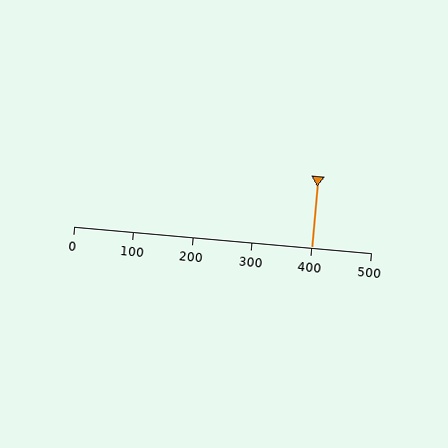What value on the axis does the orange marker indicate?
The marker indicates approximately 400.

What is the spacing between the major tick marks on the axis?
The major ticks are spaced 100 apart.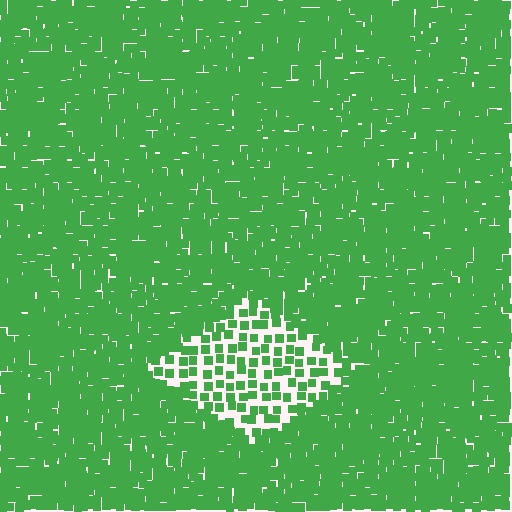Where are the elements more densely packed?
The elements are more densely packed outside the diamond boundary.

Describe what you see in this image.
The image contains small green elements arranged at two different densities. A diamond-shaped region is visible where the elements are less densely packed than the surrounding area.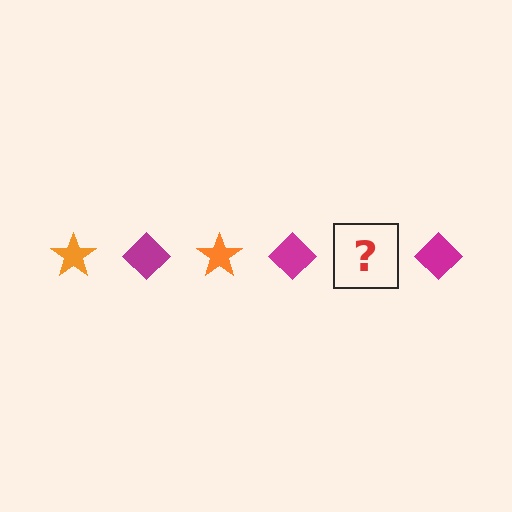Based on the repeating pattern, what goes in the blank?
The blank should be an orange star.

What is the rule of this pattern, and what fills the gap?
The rule is that the pattern alternates between orange star and magenta diamond. The gap should be filled with an orange star.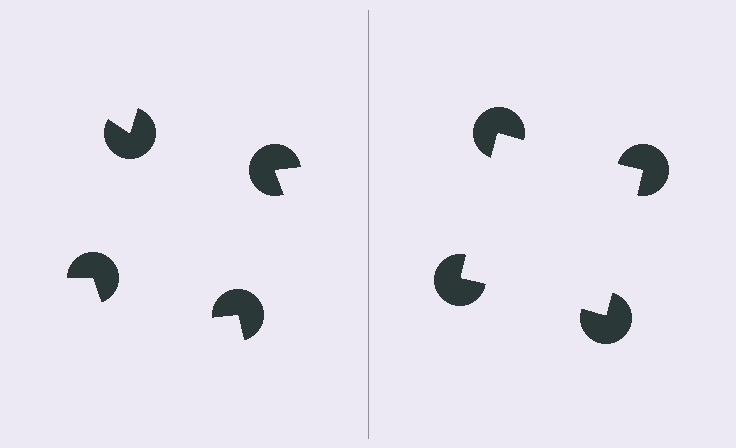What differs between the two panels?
The pac-man discs are positioned identically on both sides; only the wedge orientations differ. On the right they align to a square; on the left they are misaligned.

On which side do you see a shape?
An illusory square appears on the right side. On the left side the wedge cuts are rotated, so no coherent shape forms.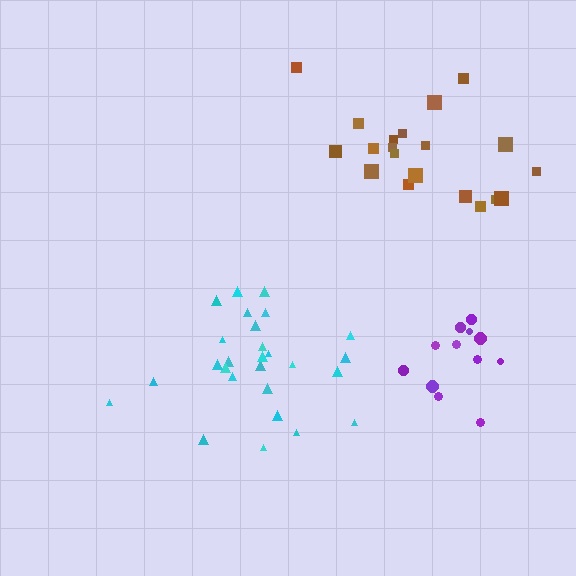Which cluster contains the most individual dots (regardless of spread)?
Cyan (27).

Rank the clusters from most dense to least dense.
purple, cyan, brown.